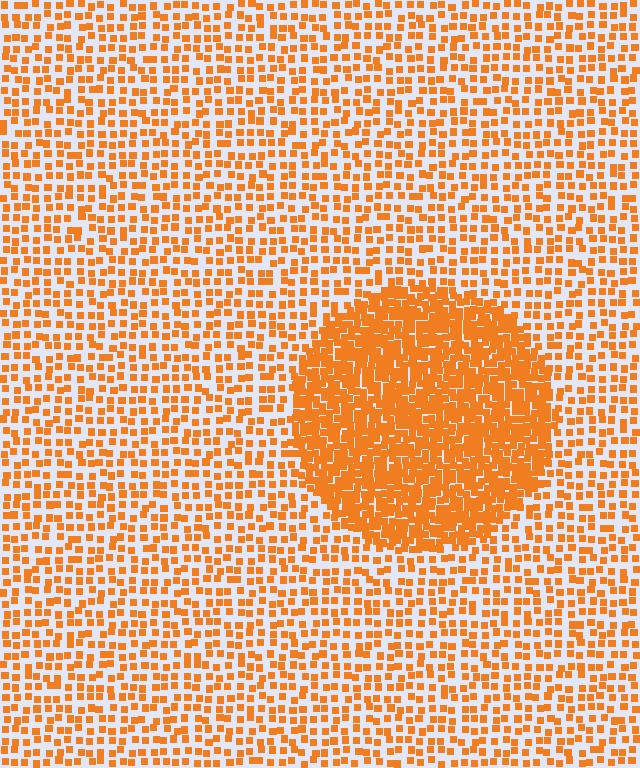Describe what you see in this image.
The image contains small orange elements arranged at two different densities. A circle-shaped region is visible where the elements are more densely packed than the surrounding area.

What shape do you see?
I see a circle.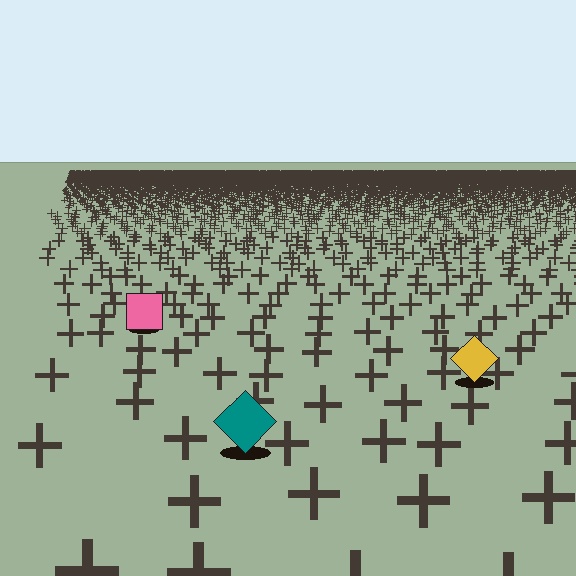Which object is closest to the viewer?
The teal diamond is closest. The texture marks near it are larger and more spread out.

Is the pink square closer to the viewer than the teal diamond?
No. The teal diamond is closer — you can tell from the texture gradient: the ground texture is coarser near it.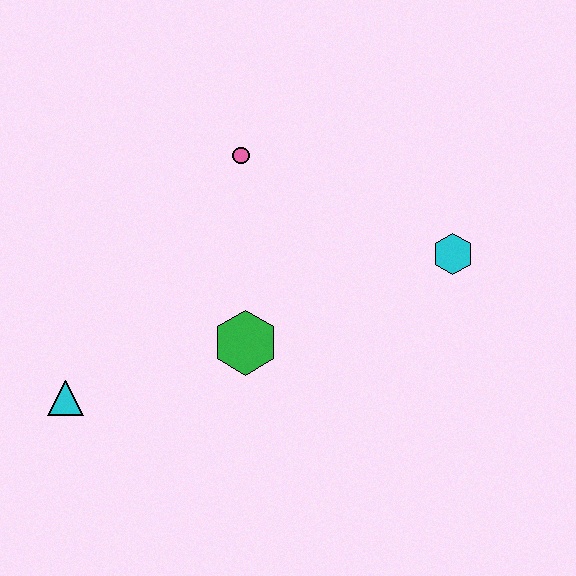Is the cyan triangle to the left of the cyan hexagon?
Yes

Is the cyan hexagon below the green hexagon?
No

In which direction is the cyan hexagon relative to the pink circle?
The cyan hexagon is to the right of the pink circle.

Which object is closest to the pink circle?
The green hexagon is closest to the pink circle.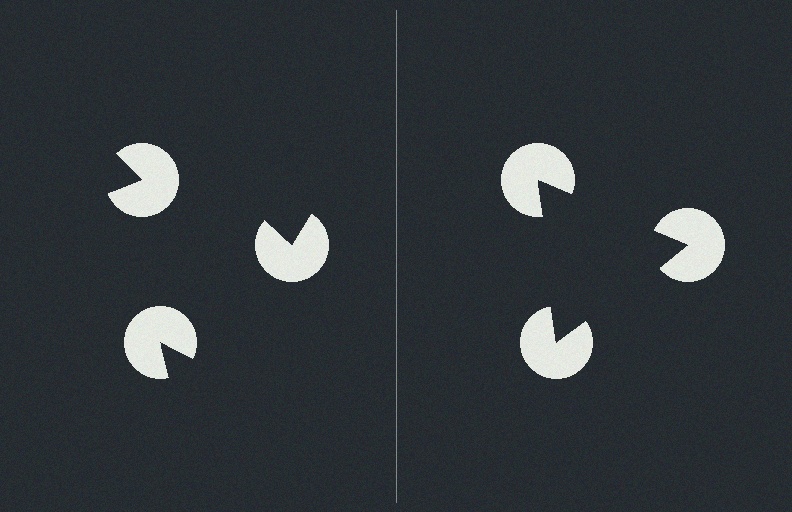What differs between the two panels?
The pac-man discs are positioned identically on both sides; only the wedge orientations differ. On the right they align to a triangle; on the left they are misaligned.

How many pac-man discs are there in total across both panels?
6 — 3 on each side.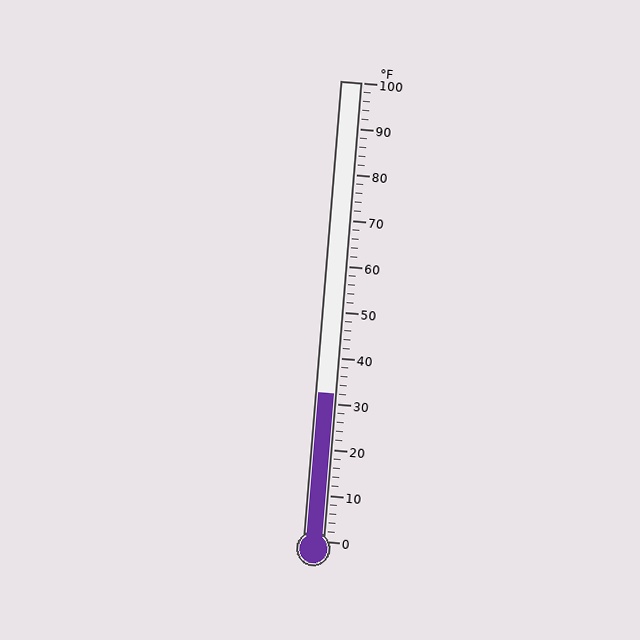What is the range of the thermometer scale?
The thermometer scale ranges from 0°F to 100°F.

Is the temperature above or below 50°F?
The temperature is below 50°F.